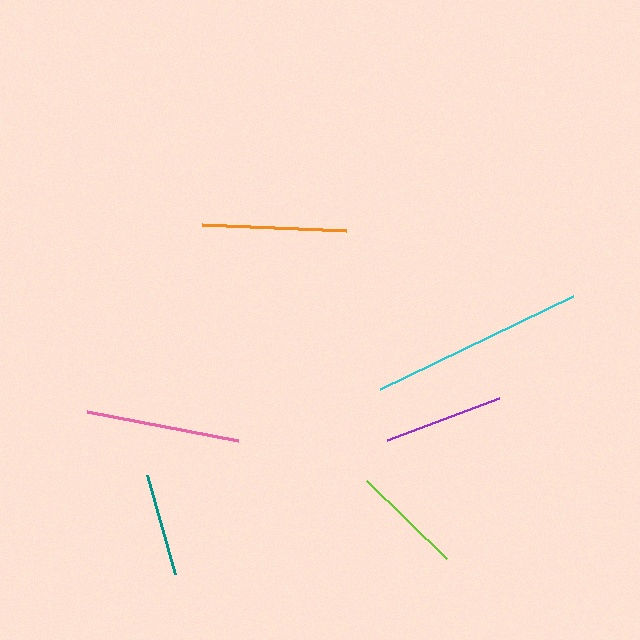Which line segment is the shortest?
The teal line is the shortest at approximately 103 pixels.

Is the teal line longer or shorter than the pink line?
The pink line is longer than the teal line.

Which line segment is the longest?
The cyan line is the longest at approximately 214 pixels.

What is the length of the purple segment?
The purple segment is approximately 120 pixels long.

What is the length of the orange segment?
The orange segment is approximately 144 pixels long.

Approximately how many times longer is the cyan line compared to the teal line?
The cyan line is approximately 2.1 times the length of the teal line.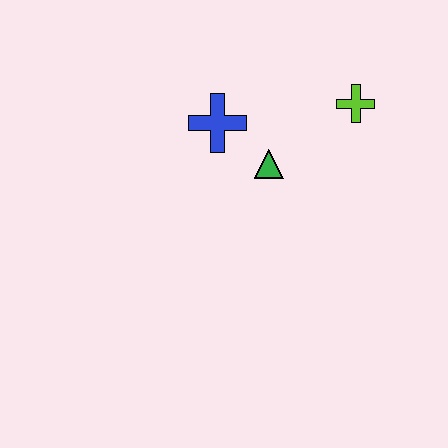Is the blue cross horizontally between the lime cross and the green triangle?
No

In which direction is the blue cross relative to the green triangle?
The blue cross is to the left of the green triangle.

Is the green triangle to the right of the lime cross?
No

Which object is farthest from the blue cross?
The lime cross is farthest from the blue cross.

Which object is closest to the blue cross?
The green triangle is closest to the blue cross.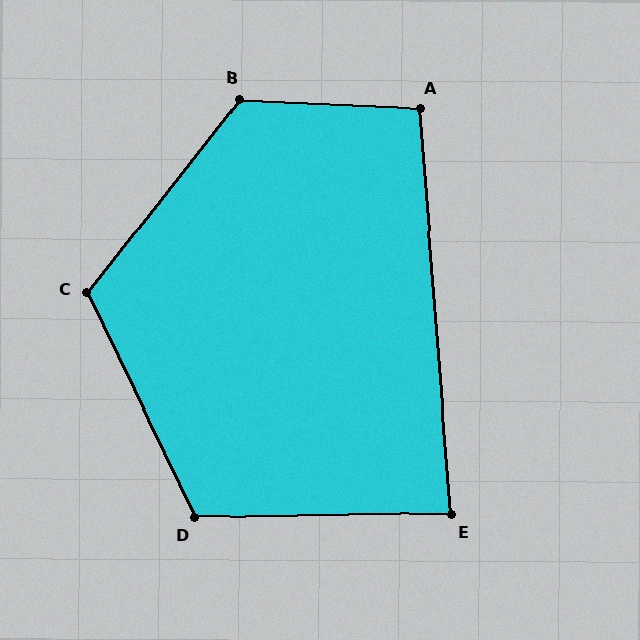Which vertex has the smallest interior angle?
E, at approximately 87 degrees.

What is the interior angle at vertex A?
Approximately 97 degrees (obtuse).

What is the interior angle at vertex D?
Approximately 115 degrees (obtuse).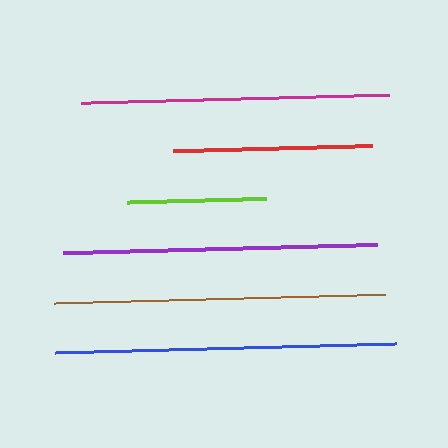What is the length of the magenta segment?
The magenta segment is approximately 308 pixels long.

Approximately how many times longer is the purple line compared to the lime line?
The purple line is approximately 2.3 times the length of the lime line.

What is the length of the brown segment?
The brown segment is approximately 331 pixels long.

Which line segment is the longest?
The blue line is the longest at approximately 342 pixels.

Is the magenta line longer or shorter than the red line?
The magenta line is longer than the red line.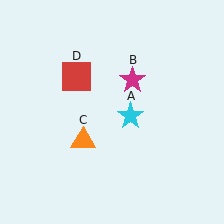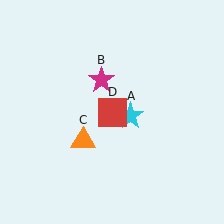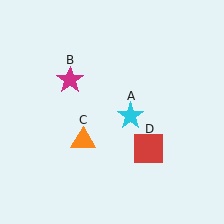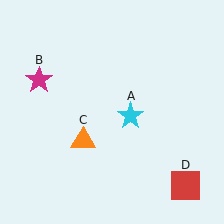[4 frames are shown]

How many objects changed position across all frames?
2 objects changed position: magenta star (object B), red square (object D).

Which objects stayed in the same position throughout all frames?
Cyan star (object A) and orange triangle (object C) remained stationary.